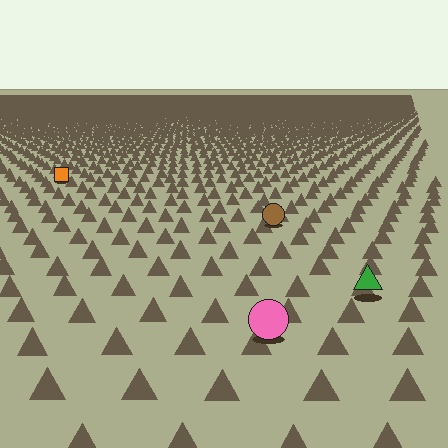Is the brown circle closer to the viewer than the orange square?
Yes. The brown circle is closer — you can tell from the texture gradient: the ground texture is coarser near it.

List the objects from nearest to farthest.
From nearest to farthest: the pink circle, the green triangle, the brown circle, the orange square.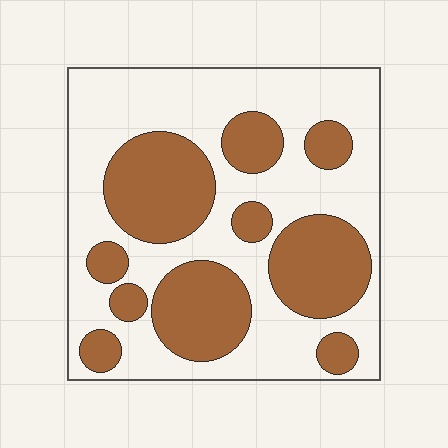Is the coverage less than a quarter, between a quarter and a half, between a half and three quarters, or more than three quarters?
Between a quarter and a half.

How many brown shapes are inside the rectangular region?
10.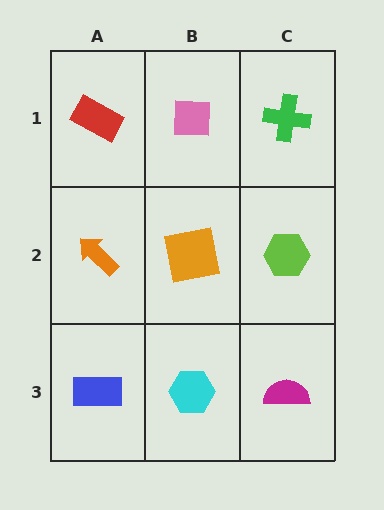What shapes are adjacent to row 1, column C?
A lime hexagon (row 2, column C), a pink square (row 1, column B).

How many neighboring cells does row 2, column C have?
3.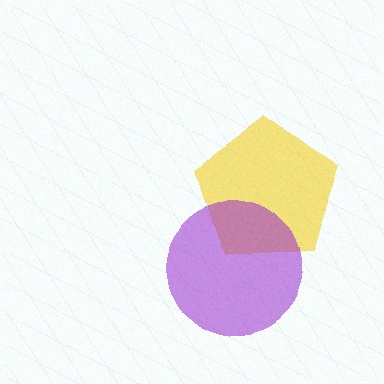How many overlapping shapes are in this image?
There are 2 overlapping shapes in the image.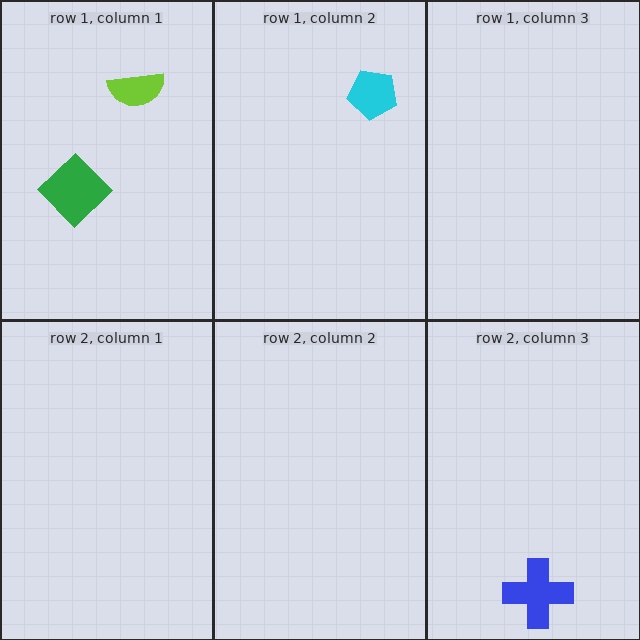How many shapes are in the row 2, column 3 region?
1.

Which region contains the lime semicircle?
The row 1, column 1 region.